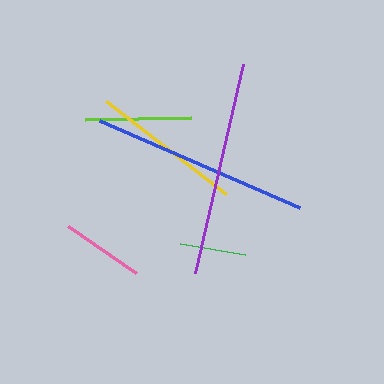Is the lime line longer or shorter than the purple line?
The purple line is longer than the lime line.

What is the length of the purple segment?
The purple segment is approximately 214 pixels long.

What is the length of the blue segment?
The blue segment is approximately 218 pixels long.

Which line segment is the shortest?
The green line is the shortest at approximately 66 pixels.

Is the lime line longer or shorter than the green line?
The lime line is longer than the green line.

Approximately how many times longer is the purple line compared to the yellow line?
The purple line is approximately 1.4 times the length of the yellow line.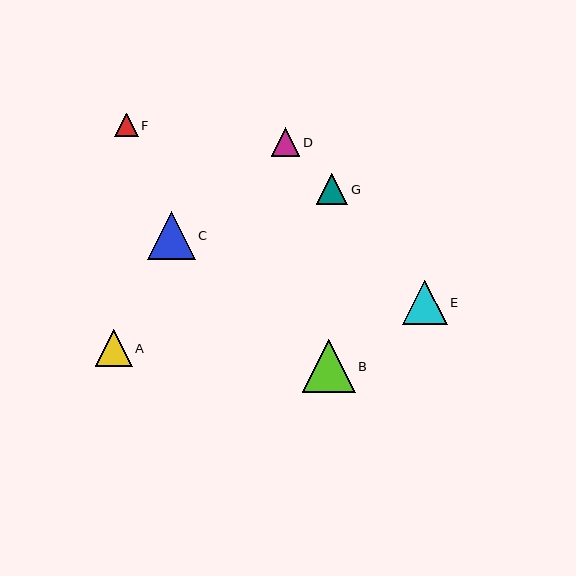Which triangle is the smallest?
Triangle F is the smallest with a size of approximately 24 pixels.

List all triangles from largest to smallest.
From largest to smallest: B, C, E, A, G, D, F.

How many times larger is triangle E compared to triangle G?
Triangle E is approximately 1.4 times the size of triangle G.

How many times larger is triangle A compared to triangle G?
Triangle A is approximately 1.2 times the size of triangle G.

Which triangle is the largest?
Triangle B is the largest with a size of approximately 53 pixels.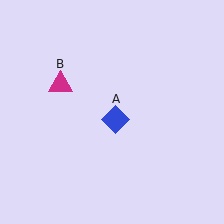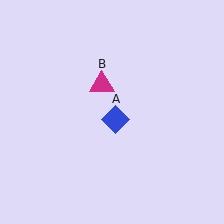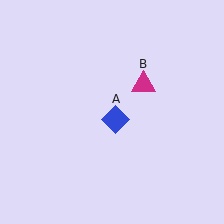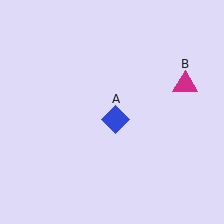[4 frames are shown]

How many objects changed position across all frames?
1 object changed position: magenta triangle (object B).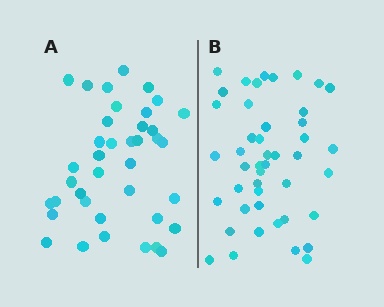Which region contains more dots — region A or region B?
Region B (the right region) has more dots.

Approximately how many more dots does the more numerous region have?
Region B has about 6 more dots than region A.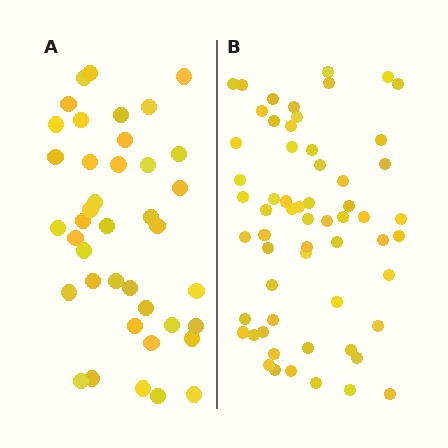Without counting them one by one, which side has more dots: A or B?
Region B (the right region) has more dots.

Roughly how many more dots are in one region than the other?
Region B has approximately 20 more dots than region A.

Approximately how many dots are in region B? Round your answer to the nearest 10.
About 60 dots.